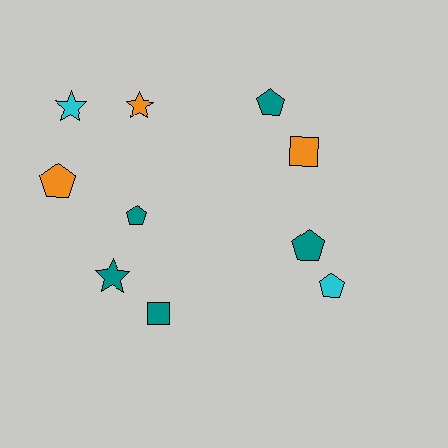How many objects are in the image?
There are 10 objects.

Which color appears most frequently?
Teal, with 5 objects.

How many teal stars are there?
There is 1 teal star.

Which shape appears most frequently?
Pentagon, with 5 objects.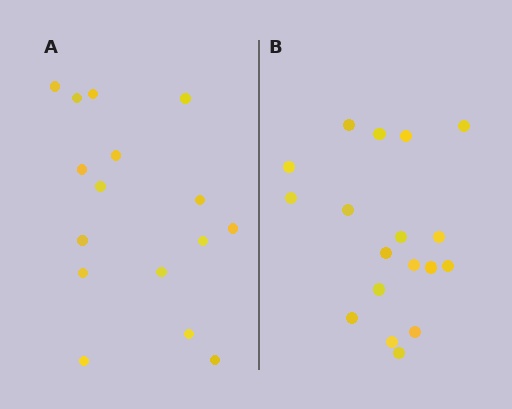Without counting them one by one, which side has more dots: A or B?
Region B (the right region) has more dots.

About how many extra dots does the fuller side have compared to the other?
Region B has just a few more — roughly 2 or 3 more dots than region A.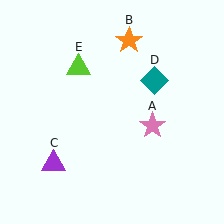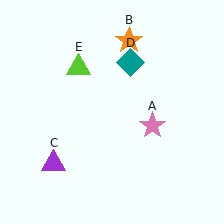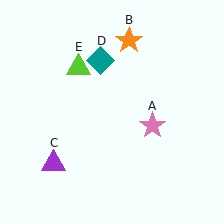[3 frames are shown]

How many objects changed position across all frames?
1 object changed position: teal diamond (object D).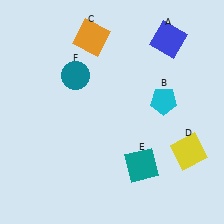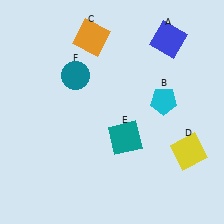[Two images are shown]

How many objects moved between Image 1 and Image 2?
1 object moved between the two images.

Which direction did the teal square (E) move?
The teal square (E) moved up.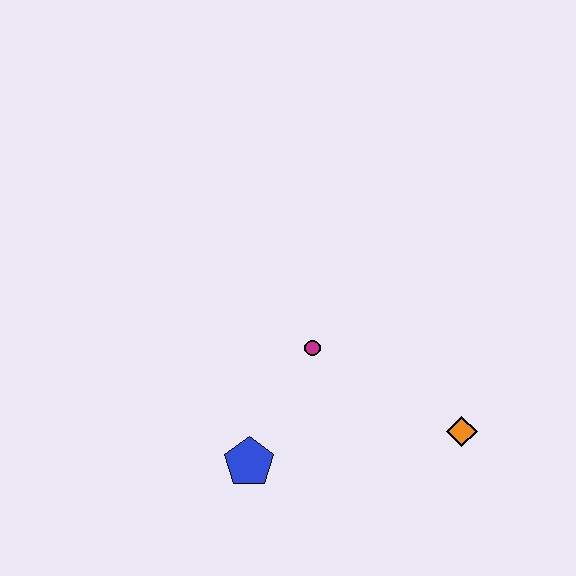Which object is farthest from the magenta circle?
The orange diamond is farthest from the magenta circle.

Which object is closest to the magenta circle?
The blue pentagon is closest to the magenta circle.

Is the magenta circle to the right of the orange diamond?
No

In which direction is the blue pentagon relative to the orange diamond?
The blue pentagon is to the left of the orange diamond.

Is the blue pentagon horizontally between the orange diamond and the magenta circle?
No